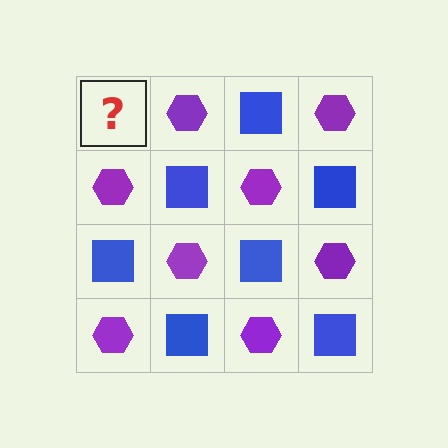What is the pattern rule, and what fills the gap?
The rule is that it alternates blue square and purple hexagon in a checkerboard pattern. The gap should be filled with a blue square.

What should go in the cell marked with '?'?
The missing cell should contain a blue square.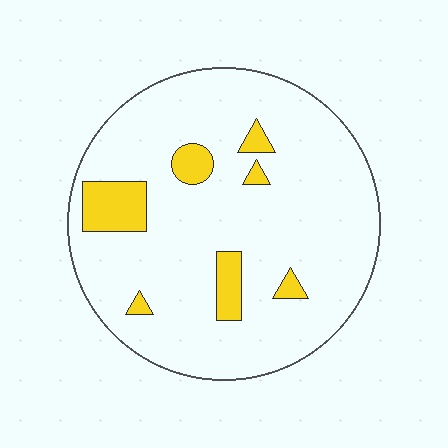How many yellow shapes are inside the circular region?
7.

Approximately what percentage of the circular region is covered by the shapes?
Approximately 10%.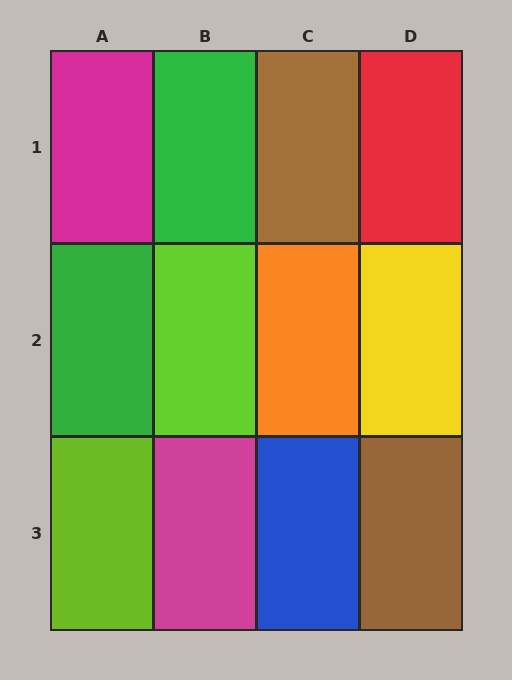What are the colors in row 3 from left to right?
Lime, magenta, blue, brown.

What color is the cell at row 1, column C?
Brown.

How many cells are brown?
2 cells are brown.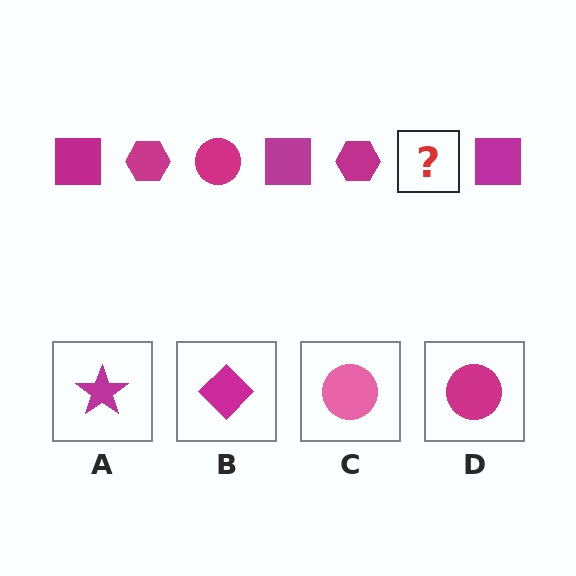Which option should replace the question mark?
Option D.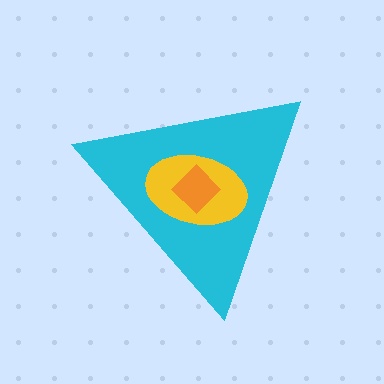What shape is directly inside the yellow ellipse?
The orange diamond.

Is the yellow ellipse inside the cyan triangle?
Yes.